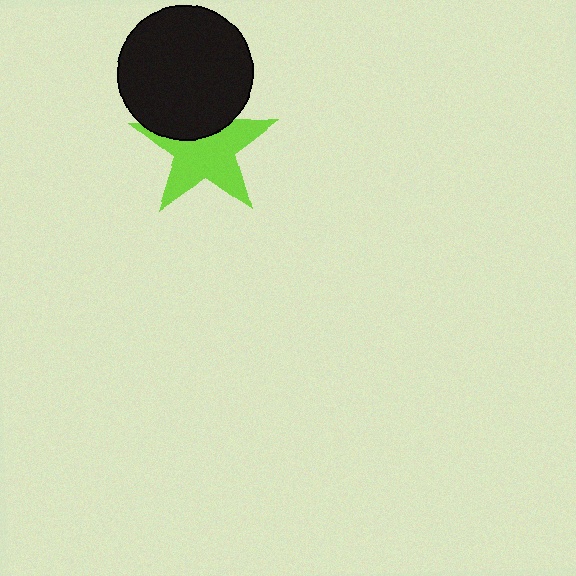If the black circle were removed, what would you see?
You would see the complete lime star.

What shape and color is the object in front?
The object in front is a black circle.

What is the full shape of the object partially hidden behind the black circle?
The partially hidden object is a lime star.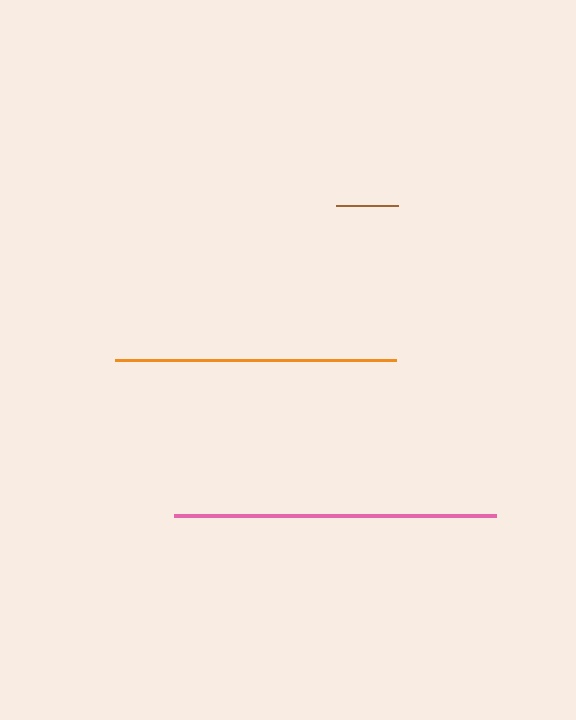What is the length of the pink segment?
The pink segment is approximately 323 pixels long.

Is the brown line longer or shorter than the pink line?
The pink line is longer than the brown line.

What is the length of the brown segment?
The brown segment is approximately 62 pixels long.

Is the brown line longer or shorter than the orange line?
The orange line is longer than the brown line.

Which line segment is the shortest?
The brown line is the shortest at approximately 62 pixels.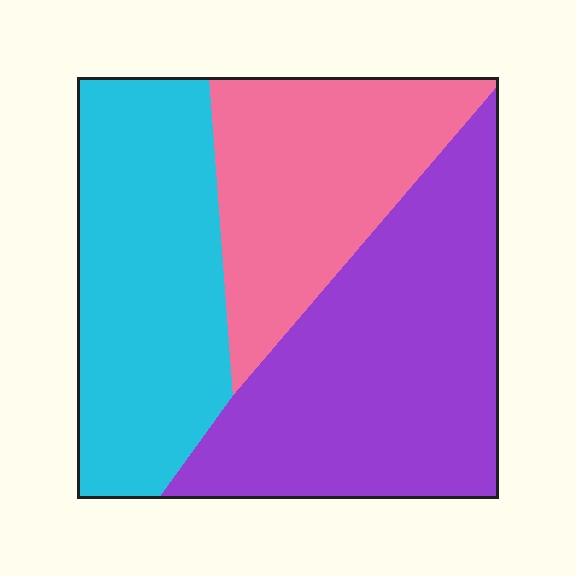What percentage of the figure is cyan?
Cyan takes up about one third (1/3) of the figure.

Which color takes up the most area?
Purple, at roughly 40%.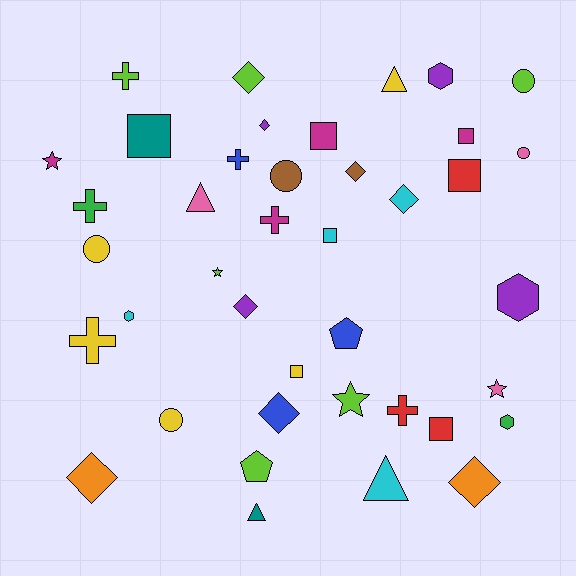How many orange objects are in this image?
There are 2 orange objects.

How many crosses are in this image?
There are 6 crosses.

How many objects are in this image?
There are 40 objects.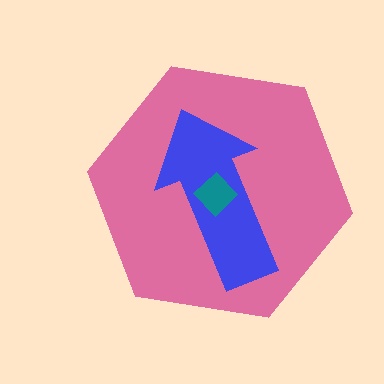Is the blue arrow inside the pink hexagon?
Yes.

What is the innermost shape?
The teal diamond.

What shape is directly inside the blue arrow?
The teal diamond.